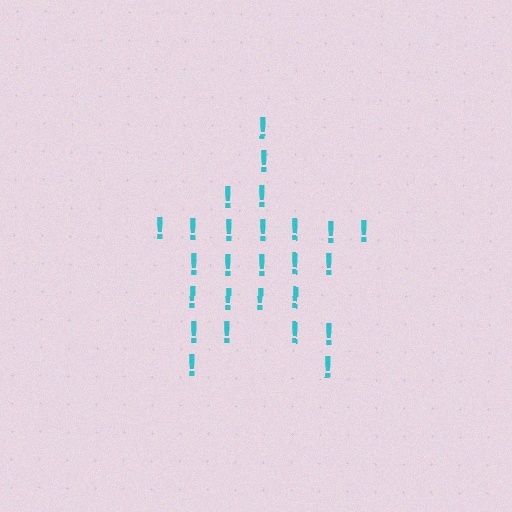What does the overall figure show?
The overall figure shows a star.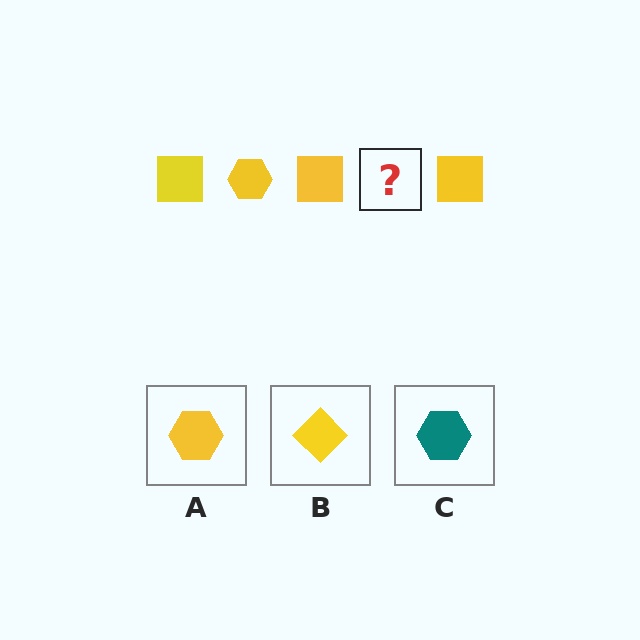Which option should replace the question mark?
Option A.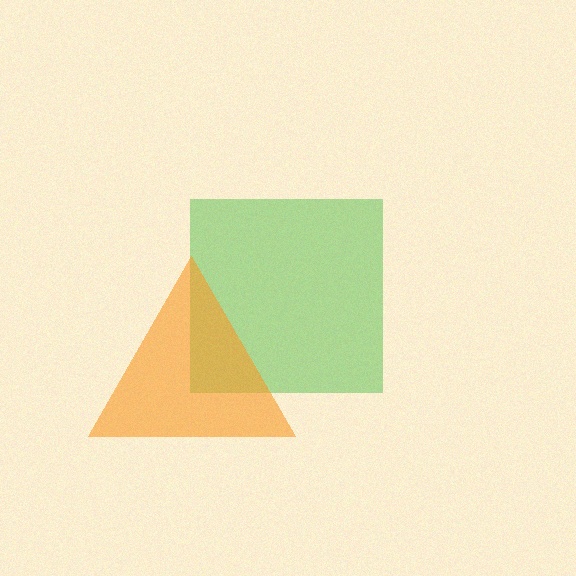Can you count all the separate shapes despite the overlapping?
Yes, there are 2 separate shapes.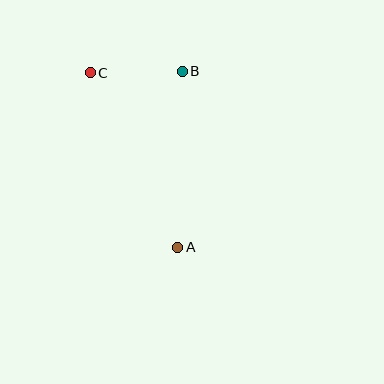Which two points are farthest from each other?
Points A and C are farthest from each other.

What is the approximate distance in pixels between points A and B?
The distance between A and B is approximately 176 pixels.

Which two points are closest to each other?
Points B and C are closest to each other.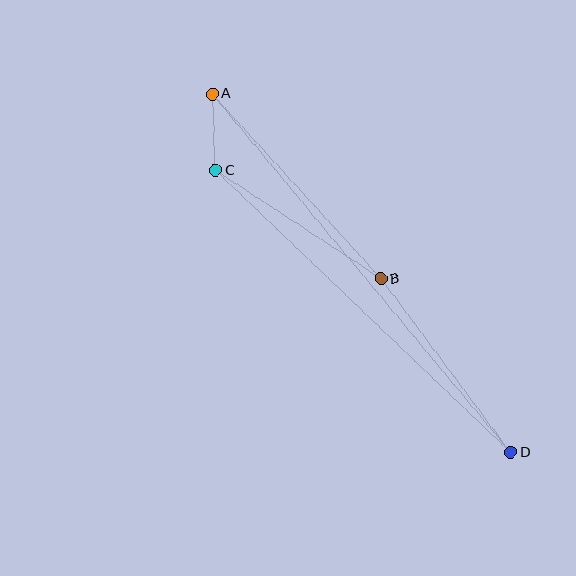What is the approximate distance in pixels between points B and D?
The distance between B and D is approximately 217 pixels.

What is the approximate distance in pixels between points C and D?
The distance between C and D is approximately 408 pixels.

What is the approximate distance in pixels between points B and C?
The distance between B and C is approximately 198 pixels.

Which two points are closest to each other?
Points A and C are closest to each other.